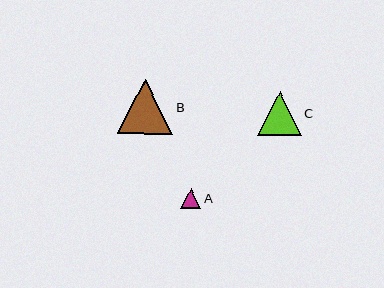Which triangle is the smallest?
Triangle A is the smallest with a size of approximately 20 pixels.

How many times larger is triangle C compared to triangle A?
Triangle C is approximately 2.2 times the size of triangle A.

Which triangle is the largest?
Triangle B is the largest with a size of approximately 56 pixels.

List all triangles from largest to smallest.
From largest to smallest: B, C, A.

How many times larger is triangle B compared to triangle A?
Triangle B is approximately 2.8 times the size of triangle A.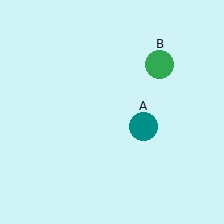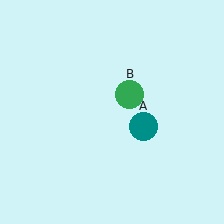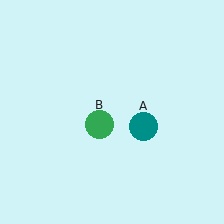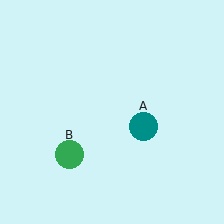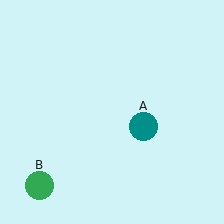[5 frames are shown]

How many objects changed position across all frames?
1 object changed position: green circle (object B).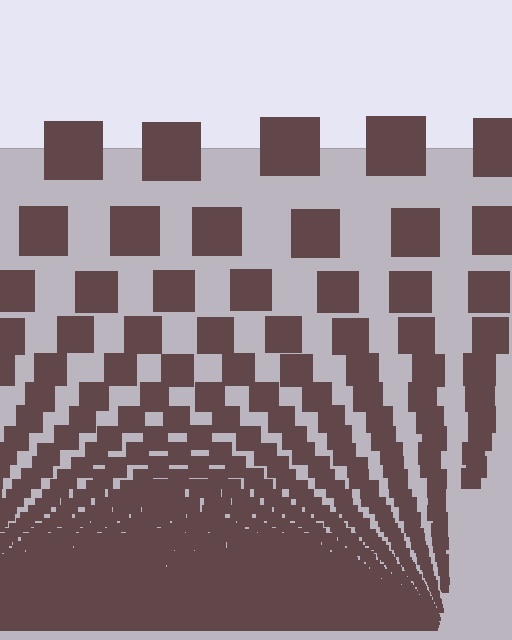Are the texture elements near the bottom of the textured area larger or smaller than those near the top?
Smaller. The gradient is inverted — elements near the bottom are smaller and denser.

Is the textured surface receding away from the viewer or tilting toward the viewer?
The surface appears to tilt toward the viewer. Texture elements get larger and sparser toward the top.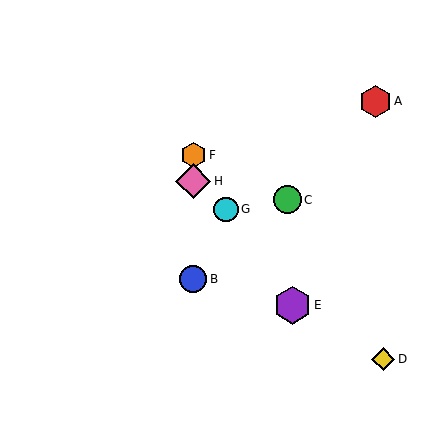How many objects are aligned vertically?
3 objects (B, F, H) are aligned vertically.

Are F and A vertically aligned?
No, F is at x≈193 and A is at x≈376.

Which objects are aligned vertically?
Objects B, F, H are aligned vertically.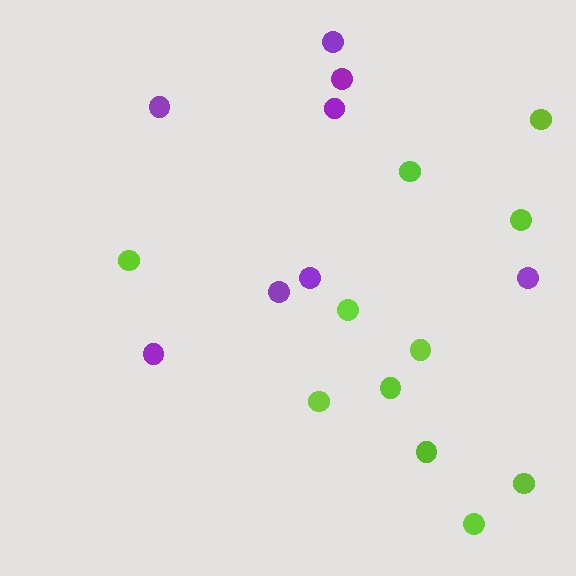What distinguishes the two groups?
There are 2 groups: one group of lime circles (11) and one group of purple circles (8).